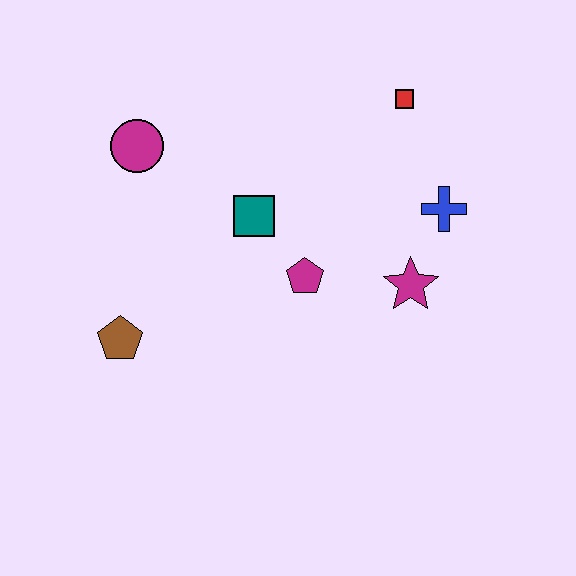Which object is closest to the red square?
The blue cross is closest to the red square.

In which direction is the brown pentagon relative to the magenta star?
The brown pentagon is to the left of the magenta star.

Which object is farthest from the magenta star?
The magenta circle is farthest from the magenta star.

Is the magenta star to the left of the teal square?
No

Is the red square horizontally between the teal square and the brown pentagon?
No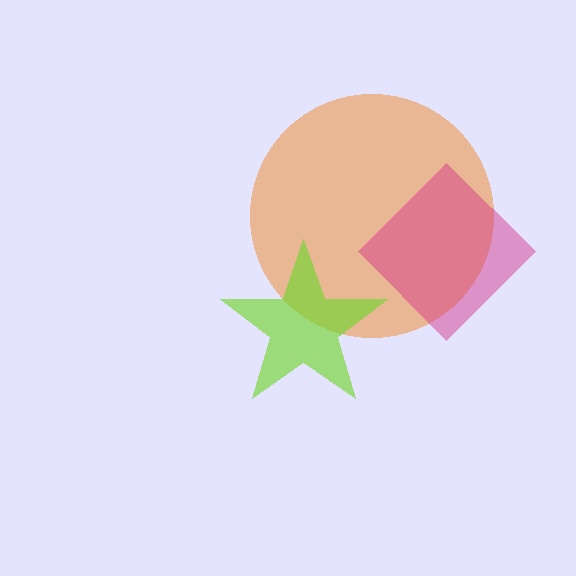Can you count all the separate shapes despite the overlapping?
Yes, there are 3 separate shapes.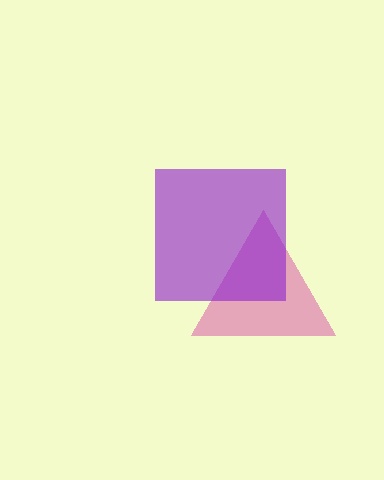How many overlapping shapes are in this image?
There are 2 overlapping shapes in the image.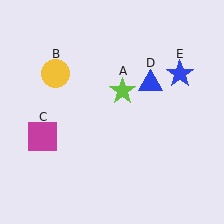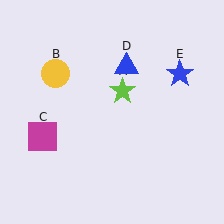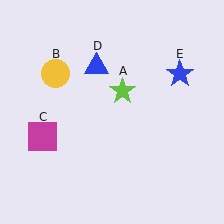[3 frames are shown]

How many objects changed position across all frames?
1 object changed position: blue triangle (object D).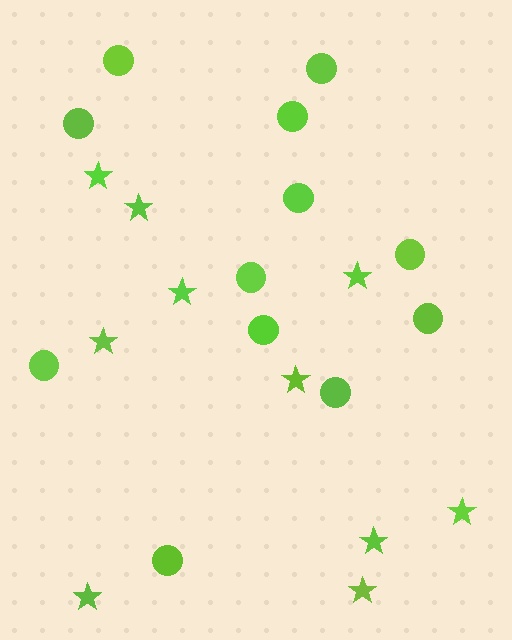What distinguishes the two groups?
There are 2 groups: one group of circles (12) and one group of stars (10).